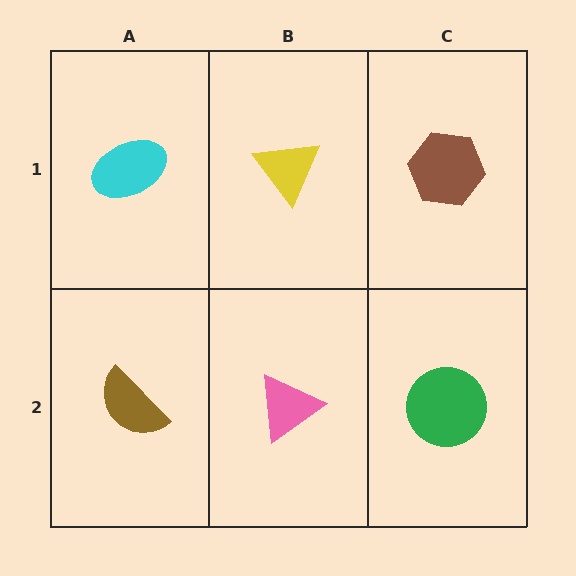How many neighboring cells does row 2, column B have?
3.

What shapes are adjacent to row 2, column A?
A cyan ellipse (row 1, column A), a pink triangle (row 2, column B).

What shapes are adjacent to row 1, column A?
A brown semicircle (row 2, column A), a yellow triangle (row 1, column B).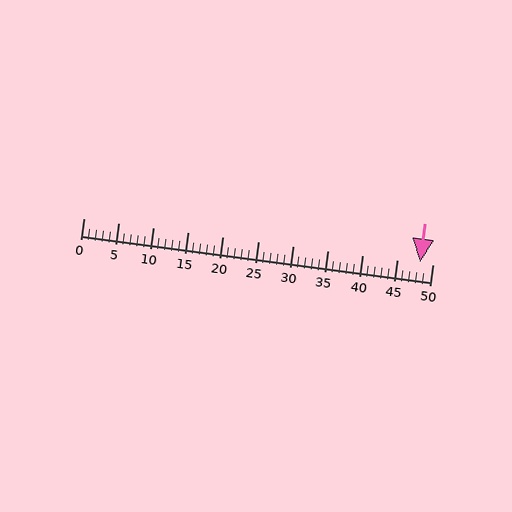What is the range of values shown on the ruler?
The ruler shows values from 0 to 50.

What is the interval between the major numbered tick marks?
The major tick marks are spaced 5 units apart.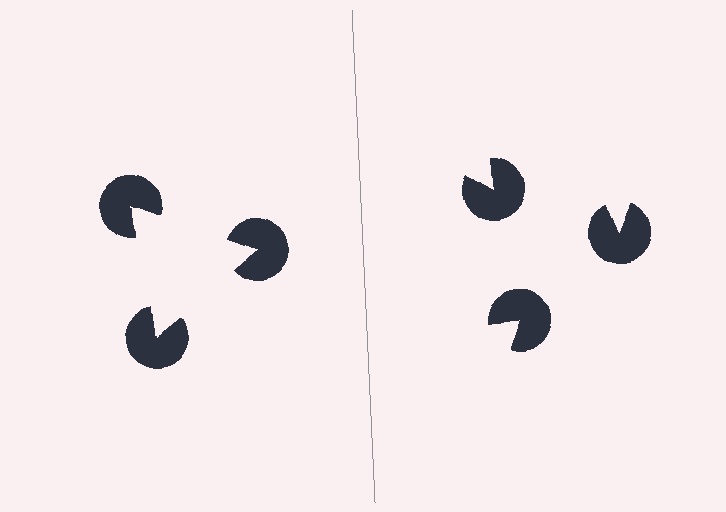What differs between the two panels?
The pac-man discs are positioned identically on both sides; only the wedge orientations differ. On the left they align to a triangle; on the right they are misaligned.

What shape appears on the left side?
An illusory triangle.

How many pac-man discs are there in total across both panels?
6 — 3 on each side.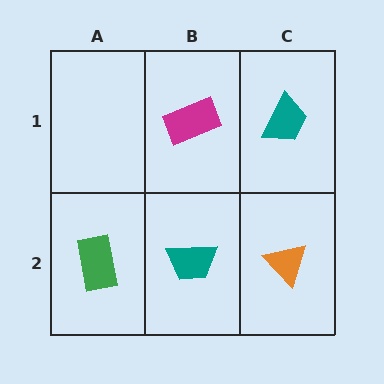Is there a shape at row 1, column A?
No, that cell is empty.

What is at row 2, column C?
An orange triangle.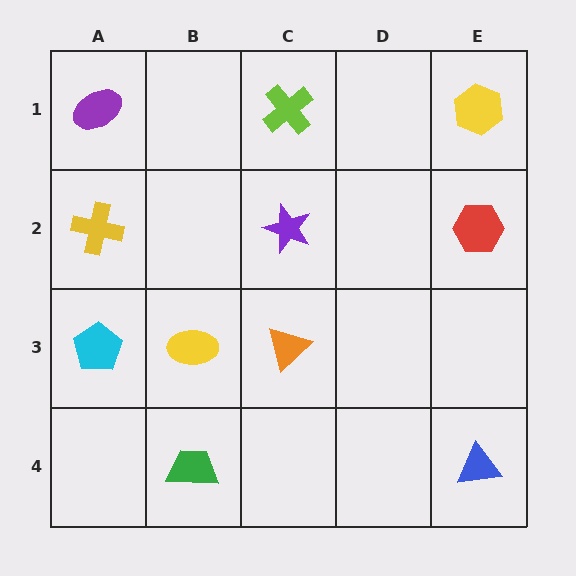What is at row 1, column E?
A yellow hexagon.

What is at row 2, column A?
A yellow cross.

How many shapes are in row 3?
3 shapes.